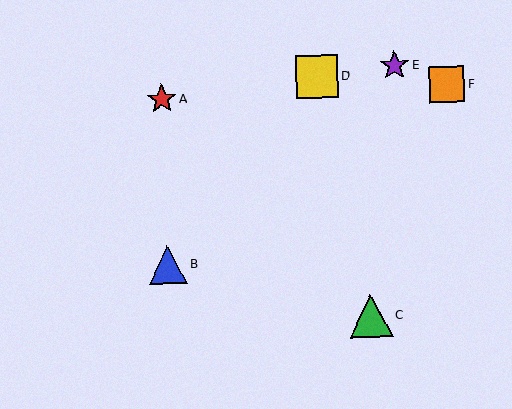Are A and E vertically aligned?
No, A is at x≈162 and E is at x≈394.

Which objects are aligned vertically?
Objects A, B are aligned vertically.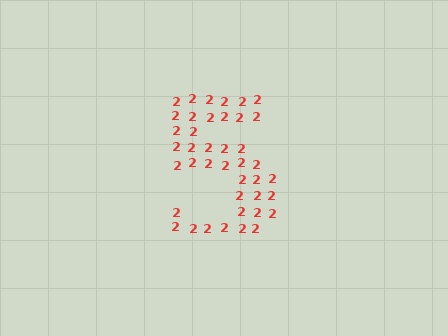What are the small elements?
The small elements are digit 2's.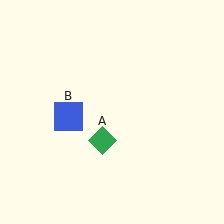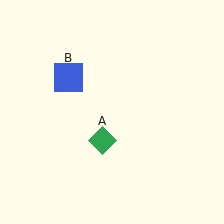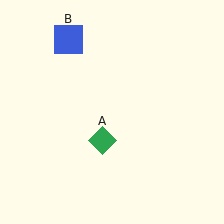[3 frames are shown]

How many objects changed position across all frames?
1 object changed position: blue square (object B).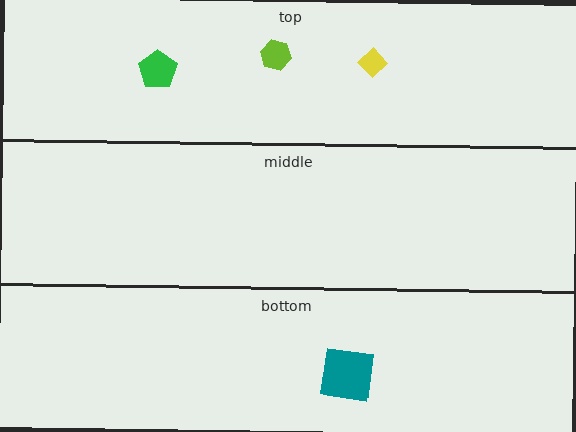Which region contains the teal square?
The bottom region.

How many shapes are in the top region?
3.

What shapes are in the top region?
The green pentagon, the yellow diamond, the lime hexagon.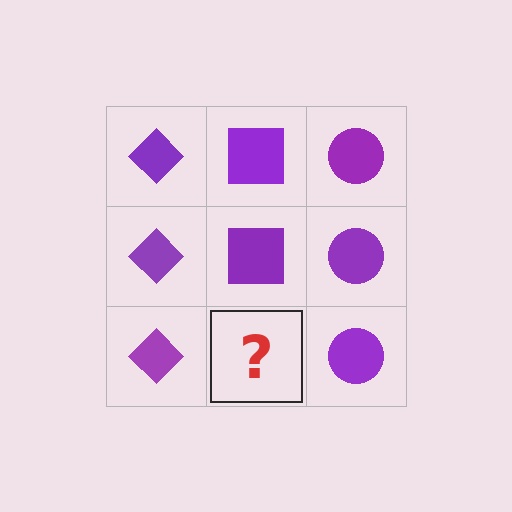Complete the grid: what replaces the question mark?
The question mark should be replaced with a purple square.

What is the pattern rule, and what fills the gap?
The rule is that each column has a consistent shape. The gap should be filled with a purple square.